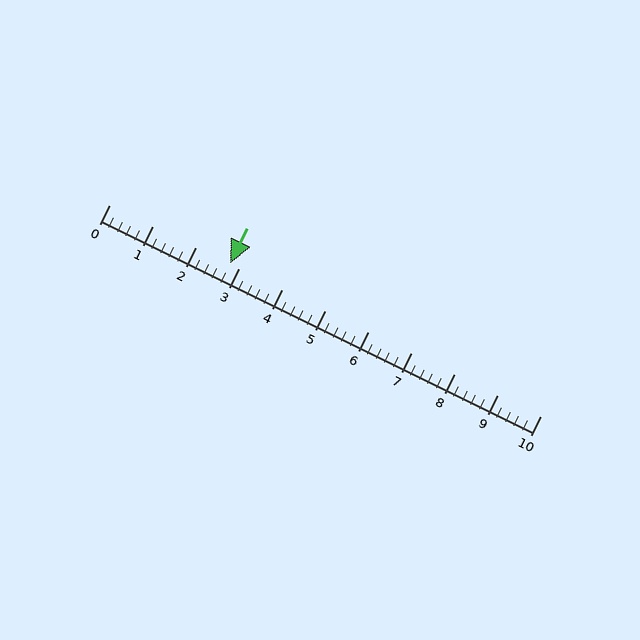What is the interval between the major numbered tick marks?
The major tick marks are spaced 1 units apart.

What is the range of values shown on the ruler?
The ruler shows values from 0 to 10.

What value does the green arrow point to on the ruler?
The green arrow points to approximately 2.8.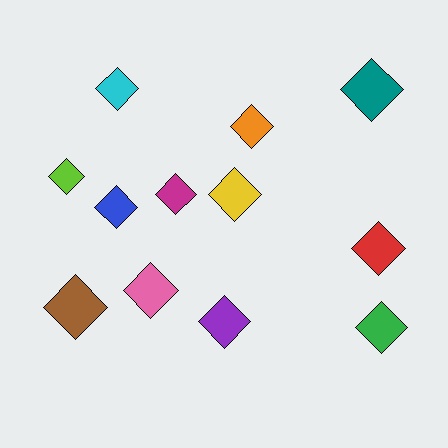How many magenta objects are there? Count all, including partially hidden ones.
There is 1 magenta object.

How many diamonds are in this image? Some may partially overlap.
There are 12 diamonds.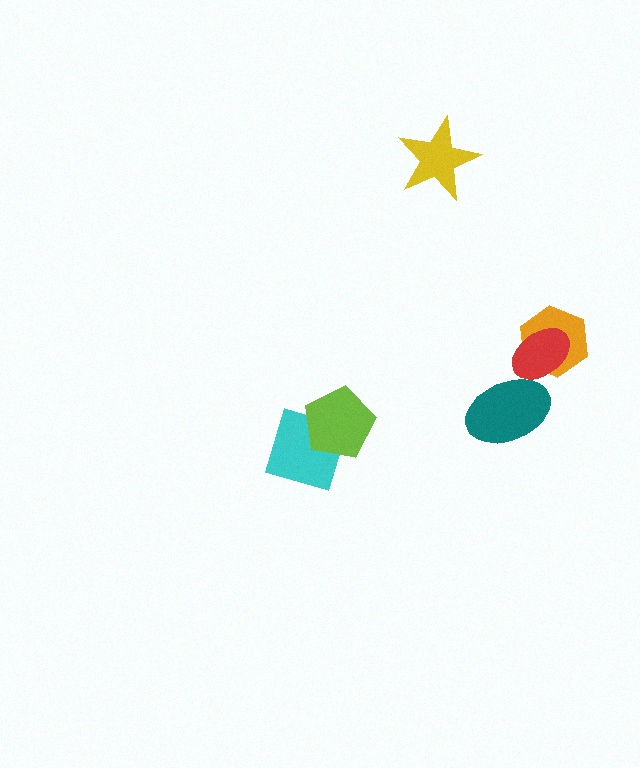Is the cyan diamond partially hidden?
Yes, it is partially covered by another shape.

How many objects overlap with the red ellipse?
2 objects overlap with the red ellipse.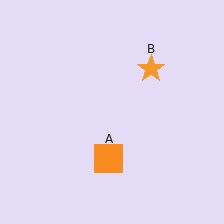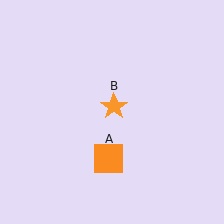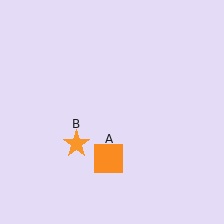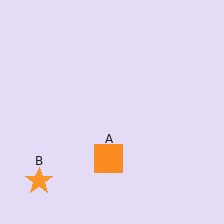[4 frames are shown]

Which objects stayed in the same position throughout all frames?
Orange square (object A) remained stationary.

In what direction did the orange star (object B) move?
The orange star (object B) moved down and to the left.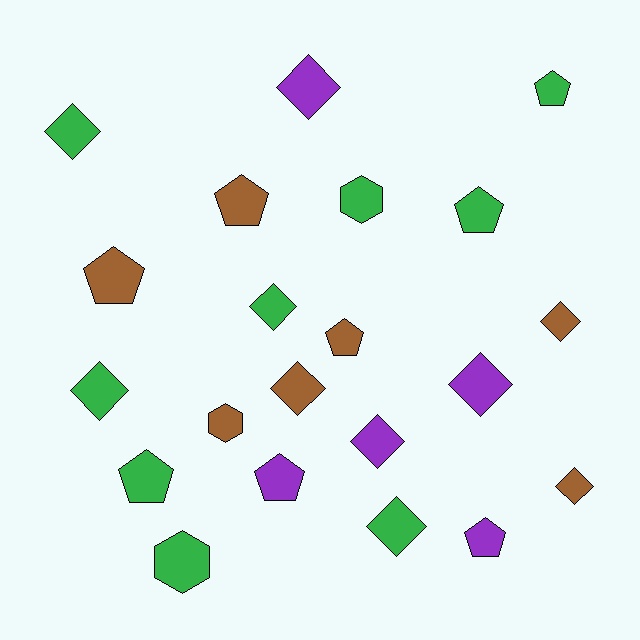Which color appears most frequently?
Green, with 9 objects.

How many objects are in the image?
There are 21 objects.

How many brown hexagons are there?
There is 1 brown hexagon.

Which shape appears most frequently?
Diamond, with 10 objects.